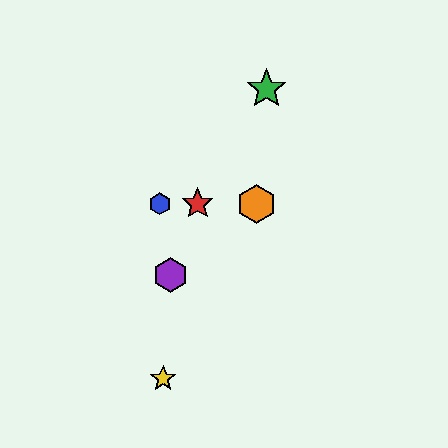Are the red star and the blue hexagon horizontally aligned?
Yes, both are at y≈204.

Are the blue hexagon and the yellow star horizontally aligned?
No, the blue hexagon is at y≈204 and the yellow star is at y≈378.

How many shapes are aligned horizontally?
3 shapes (the red star, the blue hexagon, the orange hexagon) are aligned horizontally.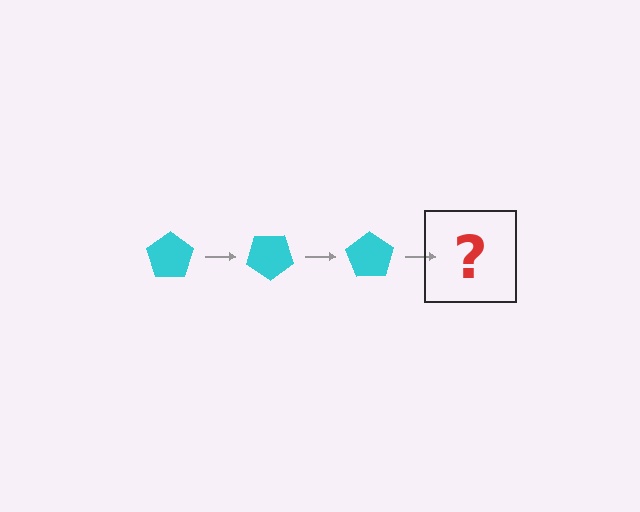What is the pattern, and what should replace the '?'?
The pattern is that the pentagon rotates 35 degrees each step. The '?' should be a cyan pentagon rotated 105 degrees.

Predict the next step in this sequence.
The next step is a cyan pentagon rotated 105 degrees.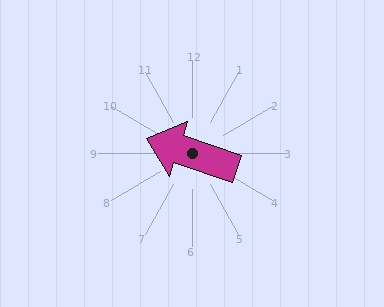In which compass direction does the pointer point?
West.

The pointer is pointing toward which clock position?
Roughly 10 o'clock.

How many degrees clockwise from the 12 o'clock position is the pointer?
Approximately 289 degrees.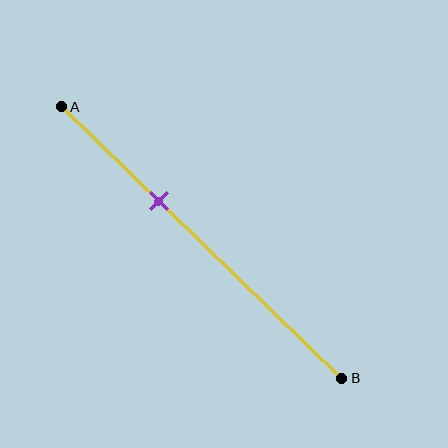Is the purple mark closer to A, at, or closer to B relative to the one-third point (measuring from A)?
The purple mark is approximately at the one-third point of segment AB.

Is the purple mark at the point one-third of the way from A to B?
Yes, the mark is approximately at the one-third point.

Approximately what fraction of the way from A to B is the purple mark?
The purple mark is approximately 35% of the way from A to B.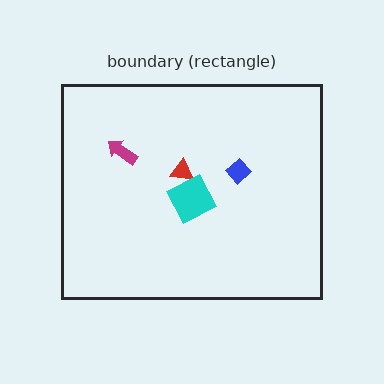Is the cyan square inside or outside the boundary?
Inside.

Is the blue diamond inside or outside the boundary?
Inside.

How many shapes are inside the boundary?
4 inside, 0 outside.